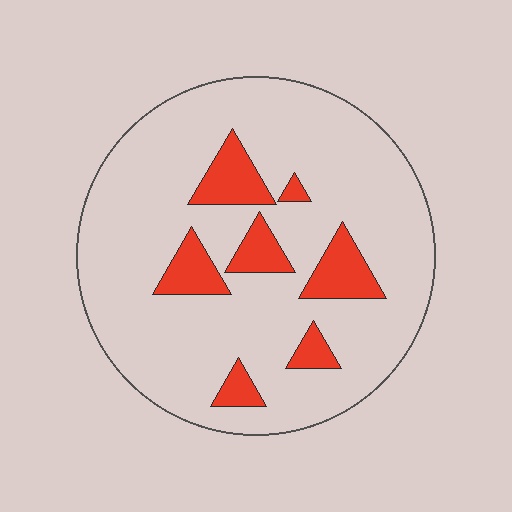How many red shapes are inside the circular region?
7.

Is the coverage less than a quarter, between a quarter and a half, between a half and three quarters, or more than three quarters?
Less than a quarter.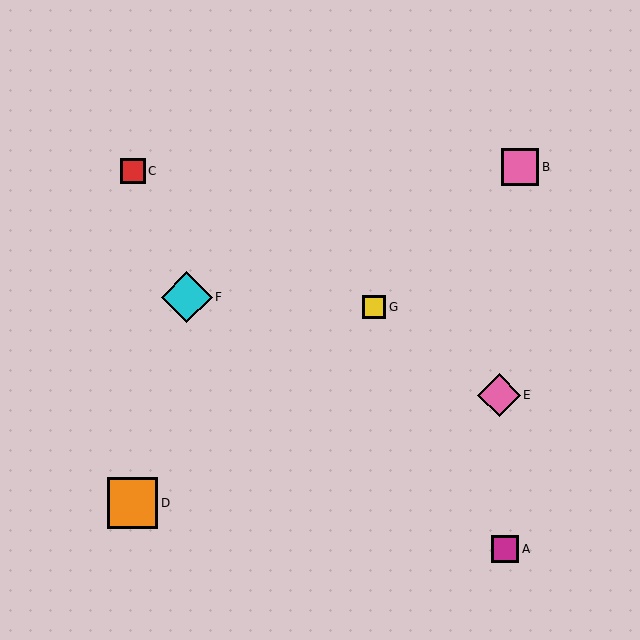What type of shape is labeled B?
Shape B is a pink square.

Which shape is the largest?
The orange square (labeled D) is the largest.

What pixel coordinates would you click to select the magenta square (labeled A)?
Click at (505, 549) to select the magenta square A.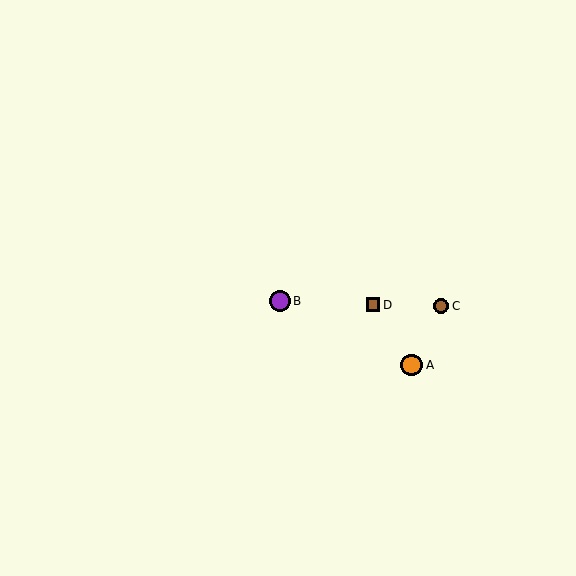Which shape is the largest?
The orange circle (labeled A) is the largest.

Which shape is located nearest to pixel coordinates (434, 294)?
The brown circle (labeled C) at (441, 306) is nearest to that location.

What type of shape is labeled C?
Shape C is a brown circle.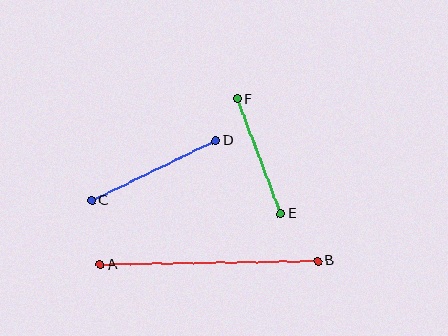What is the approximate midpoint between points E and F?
The midpoint is at approximately (259, 156) pixels.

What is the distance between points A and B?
The distance is approximately 218 pixels.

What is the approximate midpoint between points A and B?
The midpoint is at approximately (209, 263) pixels.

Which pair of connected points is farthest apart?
Points A and B are farthest apart.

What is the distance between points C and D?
The distance is approximately 138 pixels.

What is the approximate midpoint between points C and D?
The midpoint is at approximately (153, 171) pixels.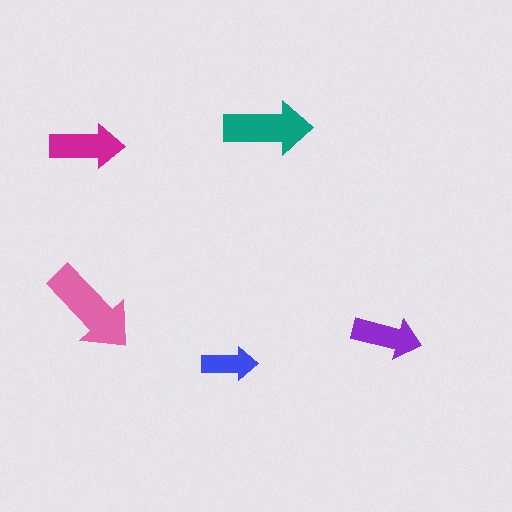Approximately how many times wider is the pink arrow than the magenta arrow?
About 1.5 times wider.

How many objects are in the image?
There are 5 objects in the image.